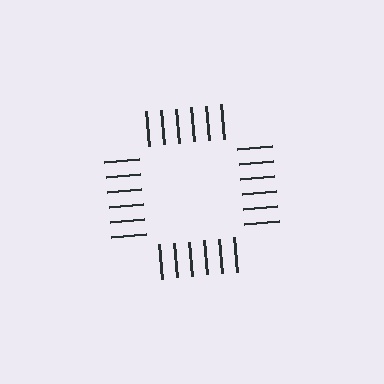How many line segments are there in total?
24 — 6 along each of the 4 edges.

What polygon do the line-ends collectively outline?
An illusory square — the line segments terminate on its edges but no continuous stroke is drawn.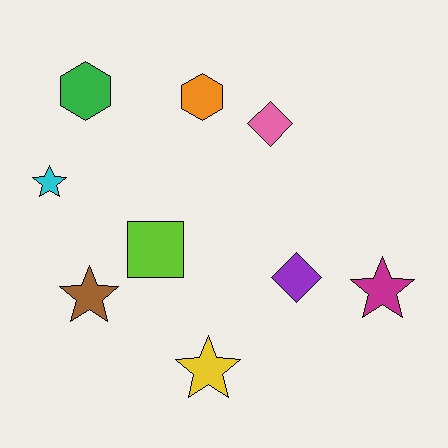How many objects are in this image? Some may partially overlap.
There are 9 objects.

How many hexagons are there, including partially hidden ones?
There are 2 hexagons.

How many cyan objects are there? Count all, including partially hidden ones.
There is 1 cyan object.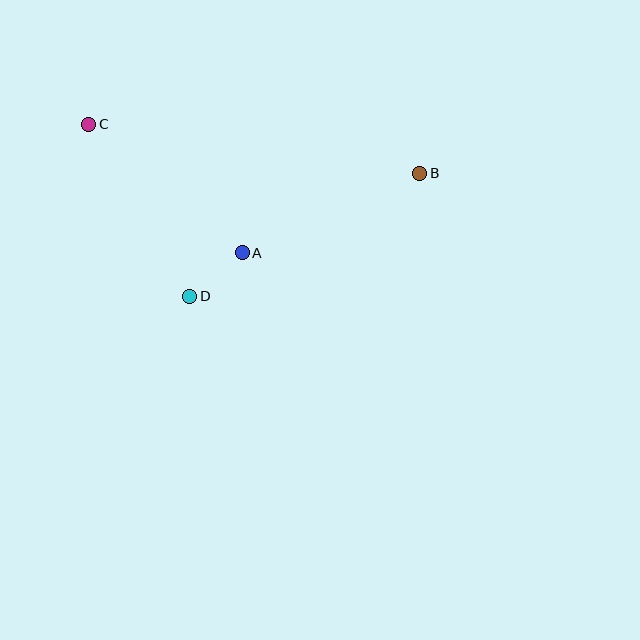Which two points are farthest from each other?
Points B and C are farthest from each other.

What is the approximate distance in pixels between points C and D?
The distance between C and D is approximately 199 pixels.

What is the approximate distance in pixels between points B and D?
The distance between B and D is approximately 260 pixels.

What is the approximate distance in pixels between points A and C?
The distance between A and C is approximately 200 pixels.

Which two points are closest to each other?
Points A and D are closest to each other.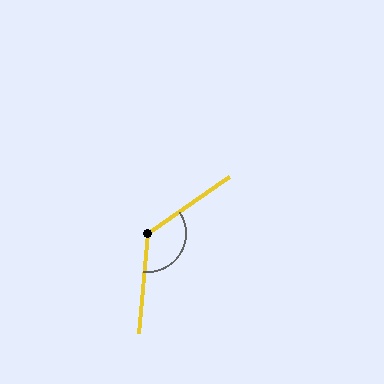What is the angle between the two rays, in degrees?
Approximately 129 degrees.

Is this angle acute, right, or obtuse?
It is obtuse.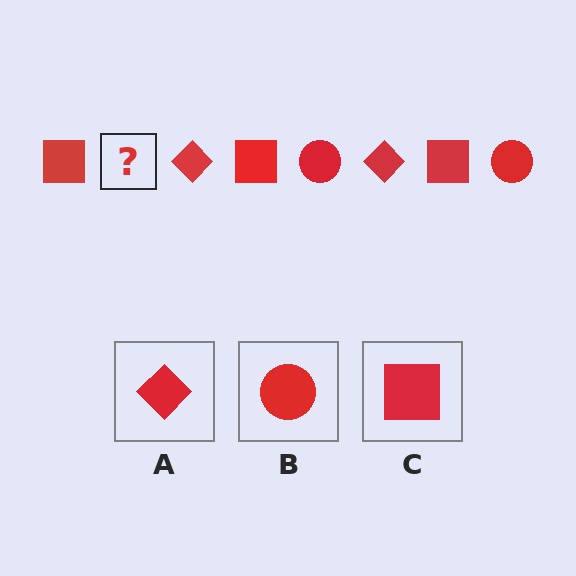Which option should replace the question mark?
Option B.